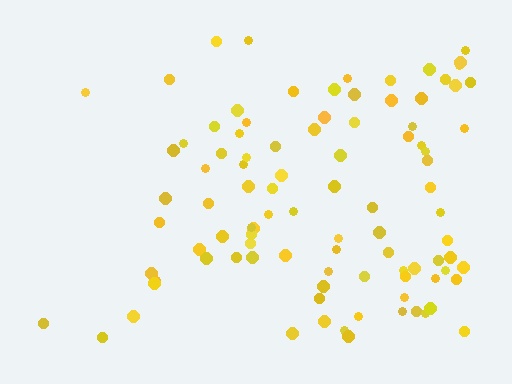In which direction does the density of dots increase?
From left to right, with the right side densest.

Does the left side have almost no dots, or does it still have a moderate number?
Still a moderate number, just noticeably fewer than the right.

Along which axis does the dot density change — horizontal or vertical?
Horizontal.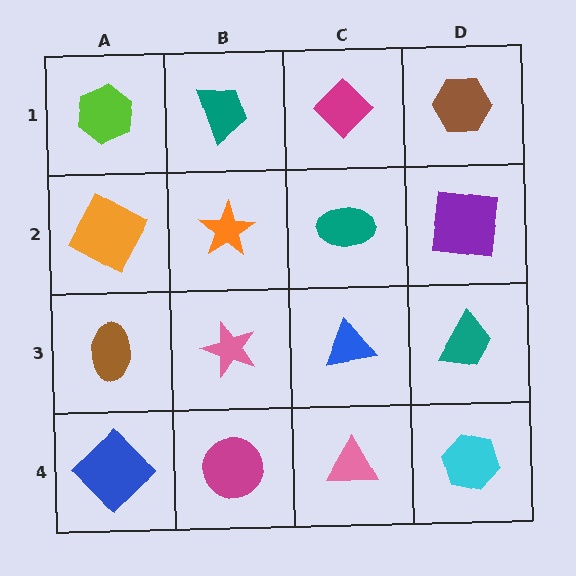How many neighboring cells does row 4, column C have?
3.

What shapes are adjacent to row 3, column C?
A teal ellipse (row 2, column C), a pink triangle (row 4, column C), a pink star (row 3, column B), a teal trapezoid (row 3, column D).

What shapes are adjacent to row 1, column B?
An orange star (row 2, column B), a lime hexagon (row 1, column A), a magenta diamond (row 1, column C).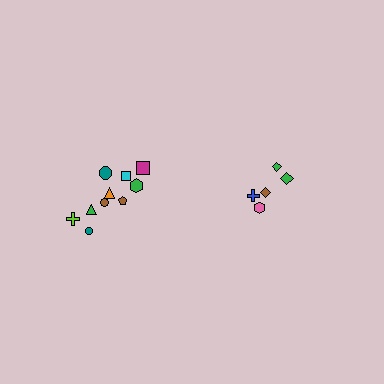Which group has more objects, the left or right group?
The left group.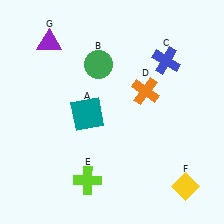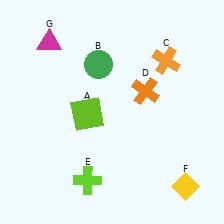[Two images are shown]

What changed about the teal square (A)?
In Image 1, A is teal. In Image 2, it changed to lime.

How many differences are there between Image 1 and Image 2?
There are 3 differences between the two images.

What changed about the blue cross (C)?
In Image 1, C is blue. In Image 2, it changed to orange.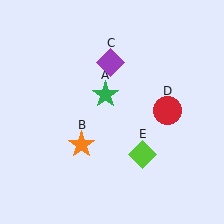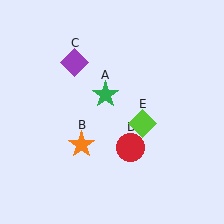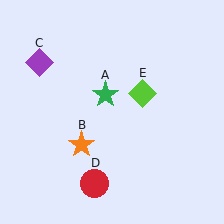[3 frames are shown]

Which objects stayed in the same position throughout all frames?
Green star (object A) and orange star (object B) remained stationary.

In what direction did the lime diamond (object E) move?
The lime diamond (object E) moved up.